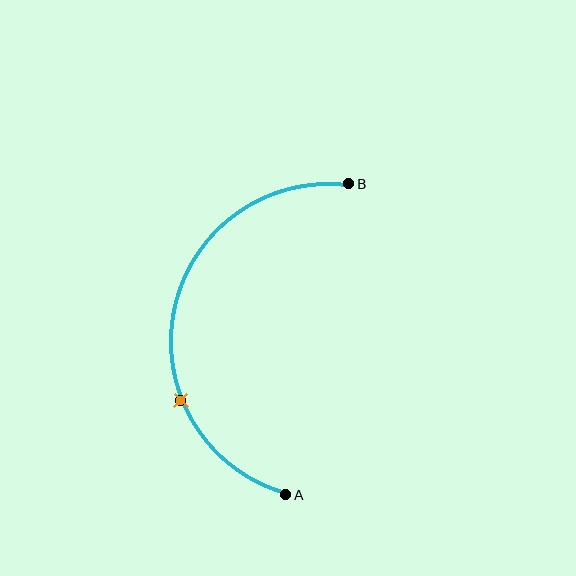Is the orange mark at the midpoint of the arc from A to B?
No. The orange mark lies on the arc but is closer to endpoint A. The arc midpoint would be at the point on the curve equidistant along the arc from both A and B.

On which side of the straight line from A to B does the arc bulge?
The arc bulges to the left of the straight line connecting A and B.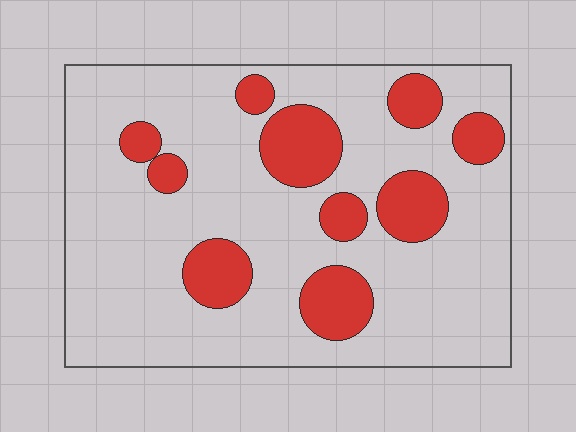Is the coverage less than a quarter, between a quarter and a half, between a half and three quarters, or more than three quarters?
Less than a quarter.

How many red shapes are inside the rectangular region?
10.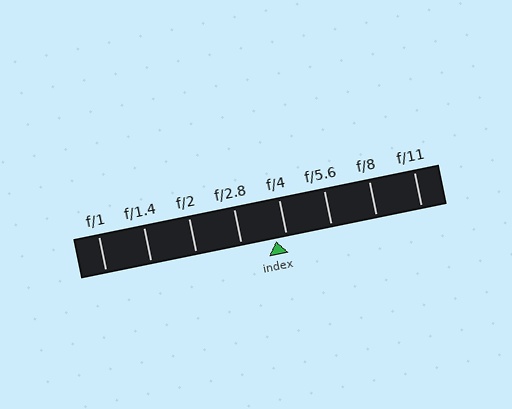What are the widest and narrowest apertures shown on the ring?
The widest aperture shown is f/1 and the narrowest is f/11.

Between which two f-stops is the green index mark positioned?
The index mark is between f/2.8 and f/4.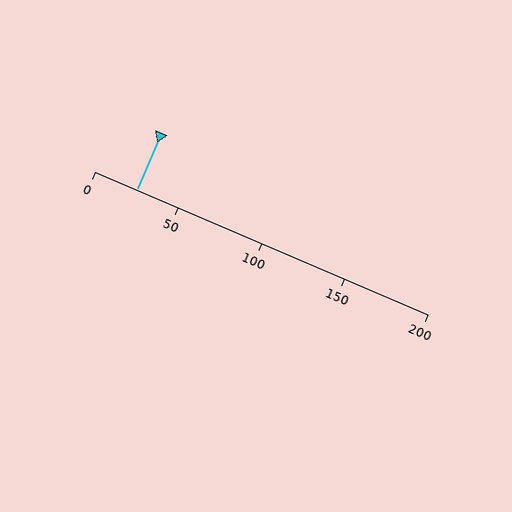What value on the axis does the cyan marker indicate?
The marker indicates approximately 25.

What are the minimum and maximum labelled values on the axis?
The axis runs from 0 to 200.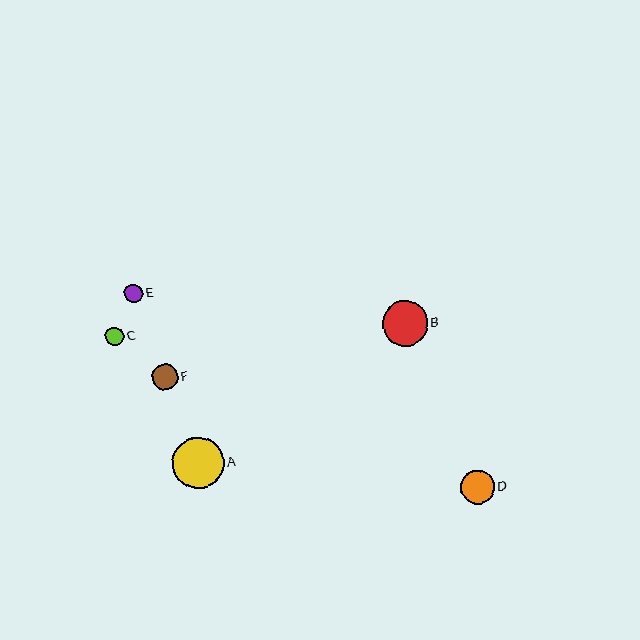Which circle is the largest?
Circle A is the largest with a size of approximately 52 pixels.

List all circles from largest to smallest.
From largest to smallest: A, B, D, F, C, E.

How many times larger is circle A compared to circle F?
Circle A is approximately 2.0 times the size of circle F.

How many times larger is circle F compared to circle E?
Circle F is approximately 1.4 times the size of circle E.